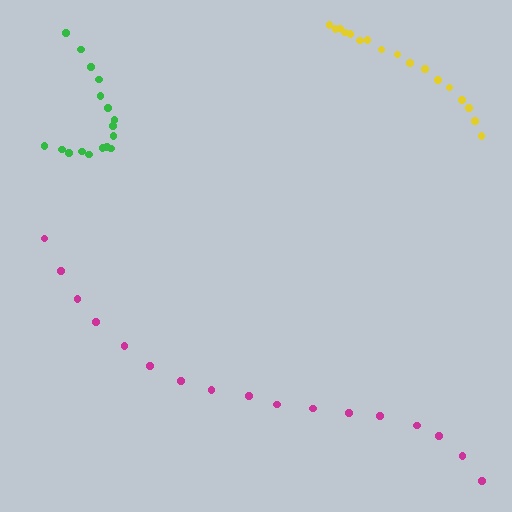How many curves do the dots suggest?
There are 3 distinct paths.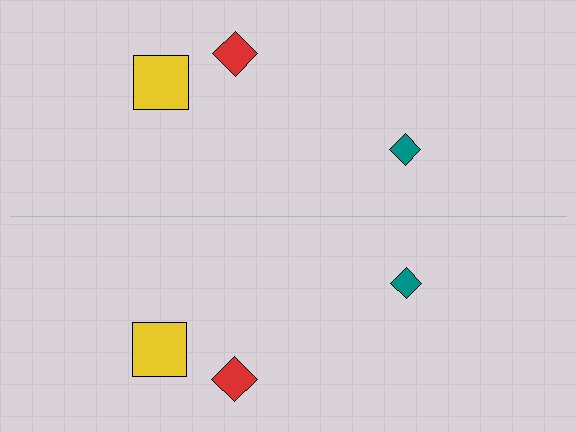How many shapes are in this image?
There are 6 shapes in this image.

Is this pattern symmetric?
Yes, this pattern has bilateral (reflection) symmetry.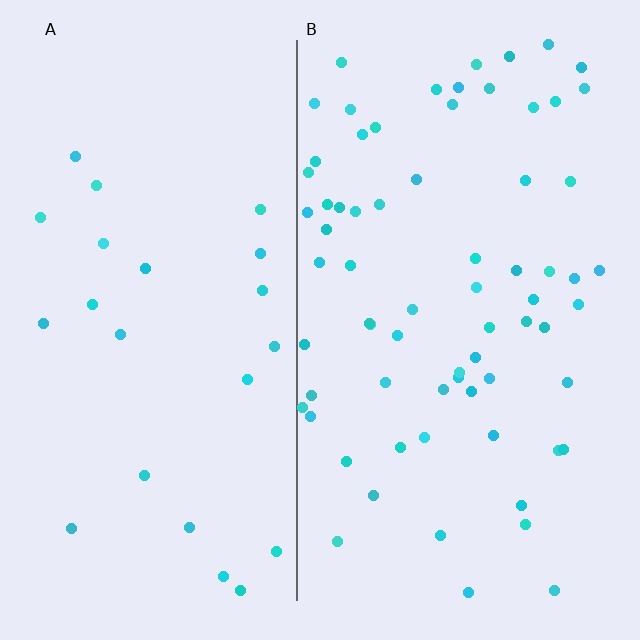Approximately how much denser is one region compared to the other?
Approximately 3.1× — region B over region A.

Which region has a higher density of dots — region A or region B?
B (the right).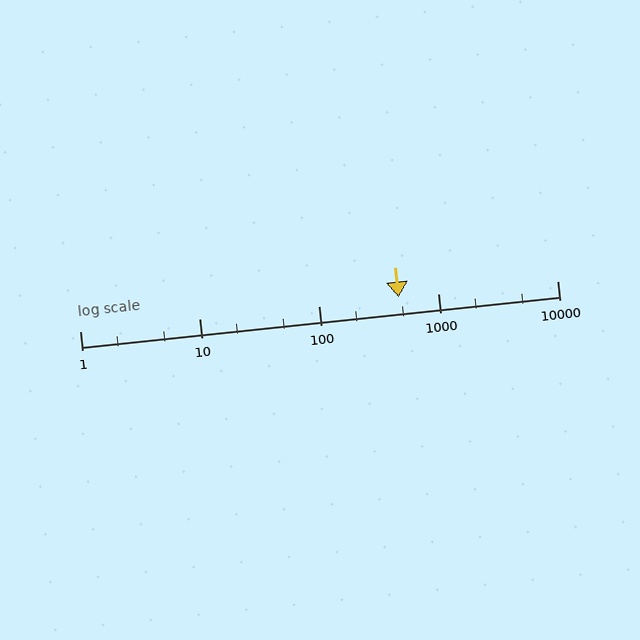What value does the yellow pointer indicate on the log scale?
The pointer indicates approximately 470.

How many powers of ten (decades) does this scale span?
The scale spans 4 decades, from 1 to 10000.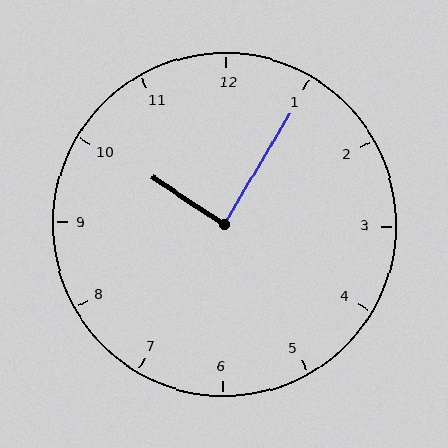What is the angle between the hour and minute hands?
Approximately 88 degrees.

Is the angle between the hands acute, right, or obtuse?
It is right.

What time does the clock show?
10:05.